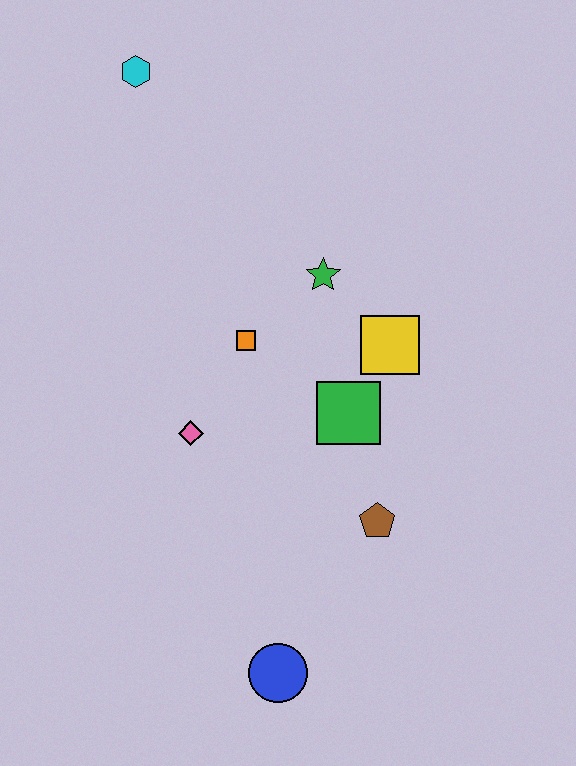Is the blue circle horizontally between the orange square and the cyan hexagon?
No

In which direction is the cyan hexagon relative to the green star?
The cyan hexagon is above the green star.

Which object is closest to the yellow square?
The green square is closest to the yellow square.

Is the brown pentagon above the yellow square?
No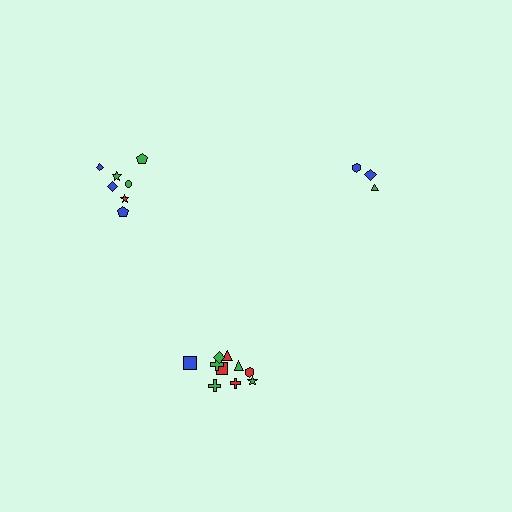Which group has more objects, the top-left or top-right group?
The top-left group.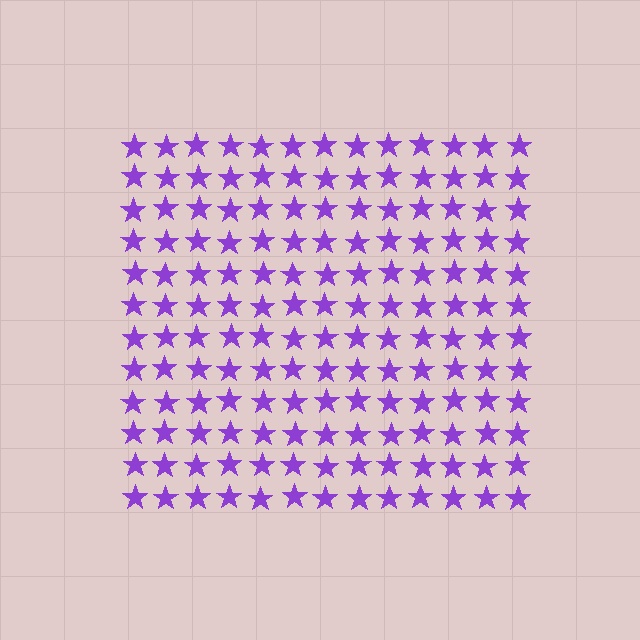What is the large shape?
The large shape is a square.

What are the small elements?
The small elements are stars.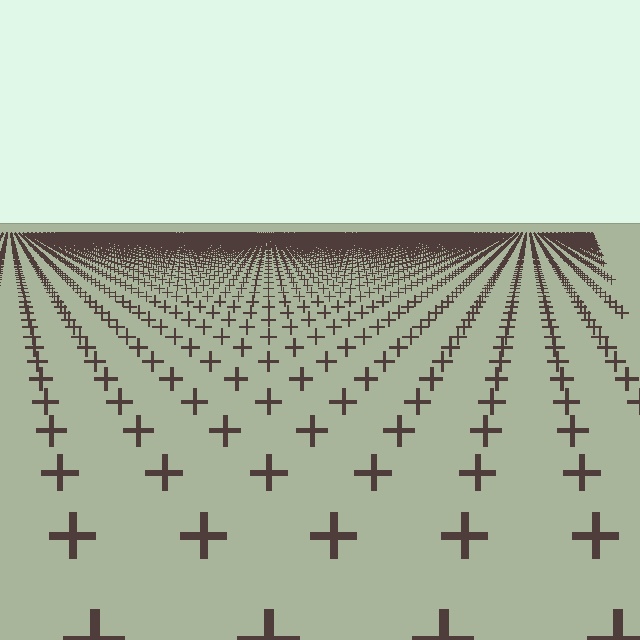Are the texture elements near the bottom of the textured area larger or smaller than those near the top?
Larger. Near the bottom, elements are closer to the viewer and appear at a bigger on-screen size.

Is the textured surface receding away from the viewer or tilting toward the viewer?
The surface is receding away from the viewer. Texture elements get smaller and denser toward the top.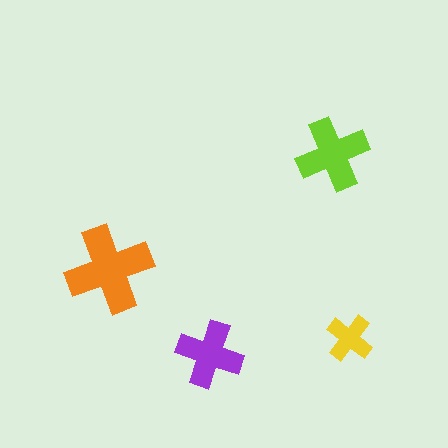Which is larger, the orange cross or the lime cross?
The orange one.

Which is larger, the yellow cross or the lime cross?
The lime one.